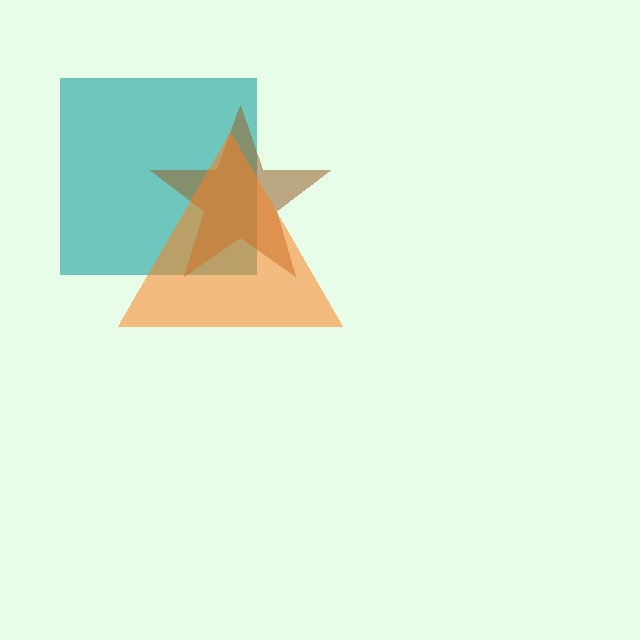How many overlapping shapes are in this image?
There are 3 overlapping shapes in the image.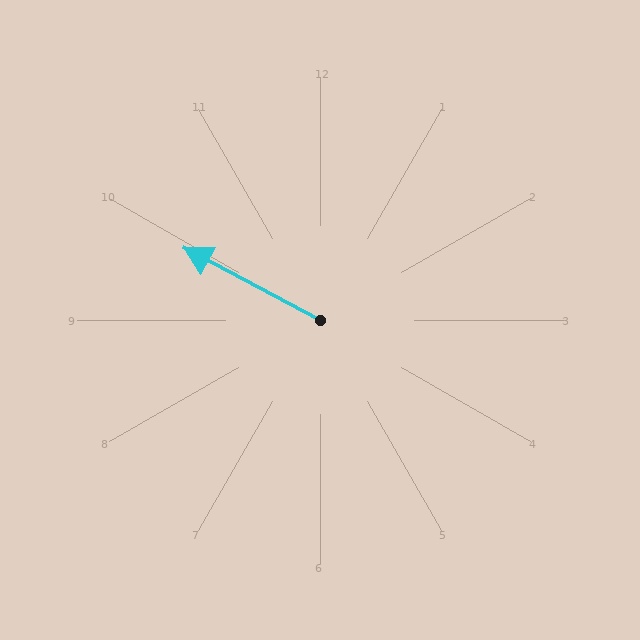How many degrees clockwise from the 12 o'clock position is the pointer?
Approximately 298 degrees.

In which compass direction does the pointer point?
Northwest.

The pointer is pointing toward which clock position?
Roughly 10 o'clock.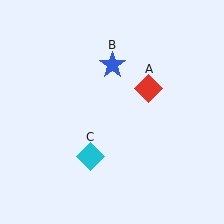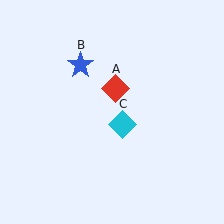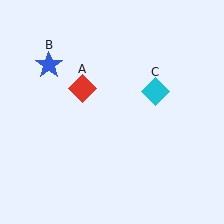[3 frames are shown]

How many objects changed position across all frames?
3 objects changed position: red diamond (object A), blue star (object B), cyan diamond (object C).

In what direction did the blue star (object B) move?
The blue star (object B) moved left.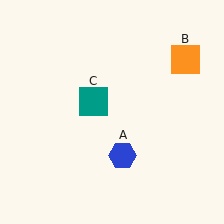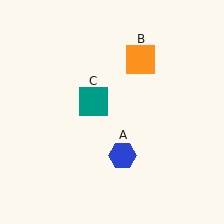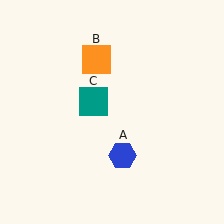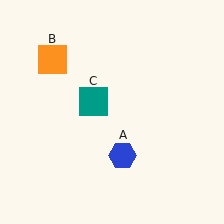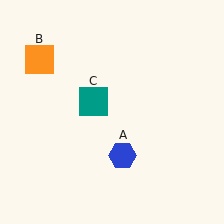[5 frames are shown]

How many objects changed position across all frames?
1 object changed position: orange square (object B).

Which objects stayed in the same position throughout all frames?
Blue hexagon (object A) and teal square (object C) remained stationary.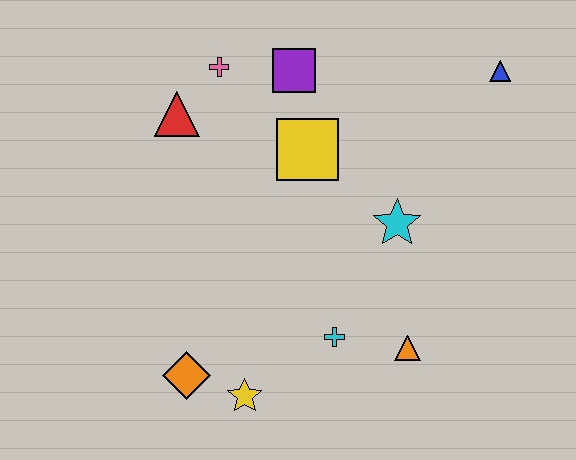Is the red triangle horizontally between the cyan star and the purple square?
No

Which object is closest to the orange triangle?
The cyan cross is closest to the orange triangle.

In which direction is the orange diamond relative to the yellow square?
The orange diamond is below the yellow square.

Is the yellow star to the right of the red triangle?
Yes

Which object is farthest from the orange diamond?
The blue triangle is farthest from the orange diamond.